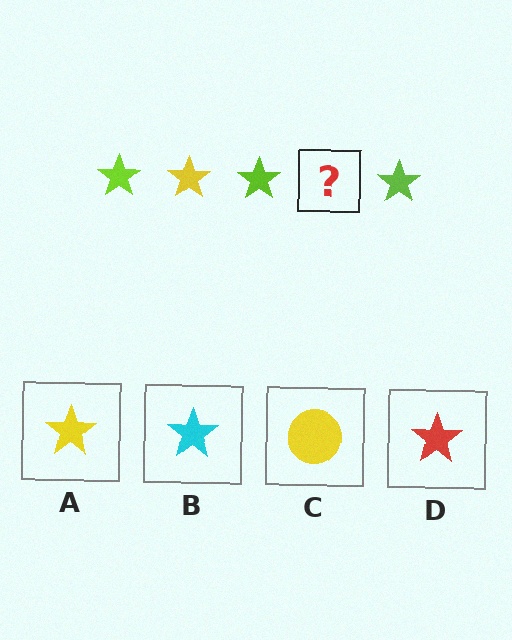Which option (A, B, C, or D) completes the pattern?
A.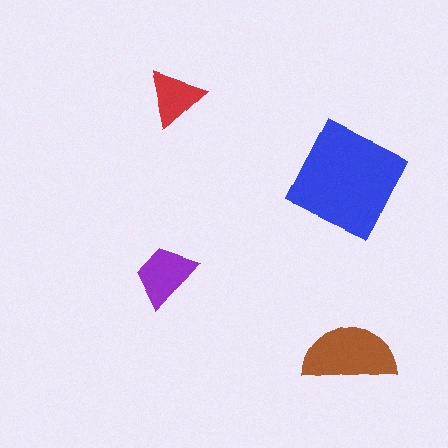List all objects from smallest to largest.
The red triangle, the purple trapezoid, the brown semicircle, the blue diamond.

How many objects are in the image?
There are 4 objects in the image.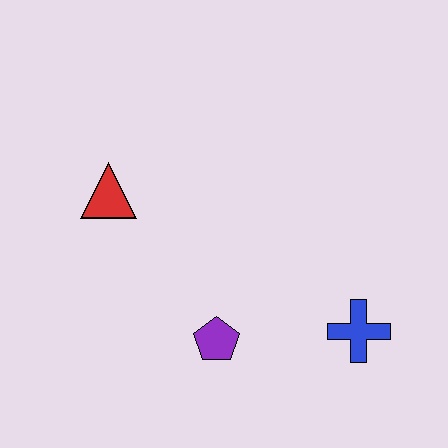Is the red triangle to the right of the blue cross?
No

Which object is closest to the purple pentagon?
The blue cross is closest to the purple pentagon.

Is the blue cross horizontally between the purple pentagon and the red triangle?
No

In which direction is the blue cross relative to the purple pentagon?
The blue cross is to the right of the purple pentagon.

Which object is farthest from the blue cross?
The red triangle is farthest from the blue cross.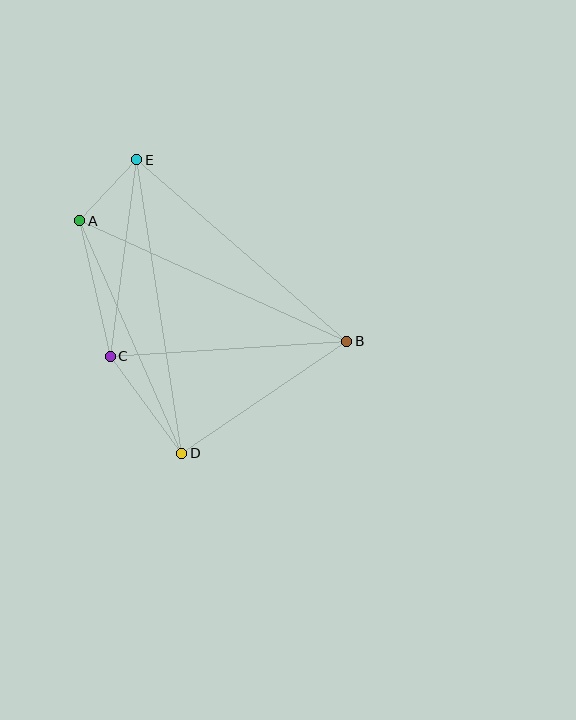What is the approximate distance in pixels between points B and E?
The distance between B and E is approximately 278 pixels.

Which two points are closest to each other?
Points A and E are closest to each other.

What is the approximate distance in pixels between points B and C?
The distance between B and C is approximately 237 pixels.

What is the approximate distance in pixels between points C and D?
The distance between C and D is approximately 120 pixels.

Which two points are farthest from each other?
Points D and E are farthest from each other.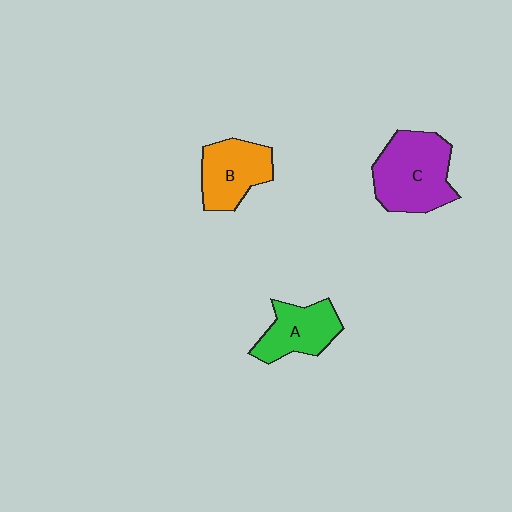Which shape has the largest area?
Shape C (purple).